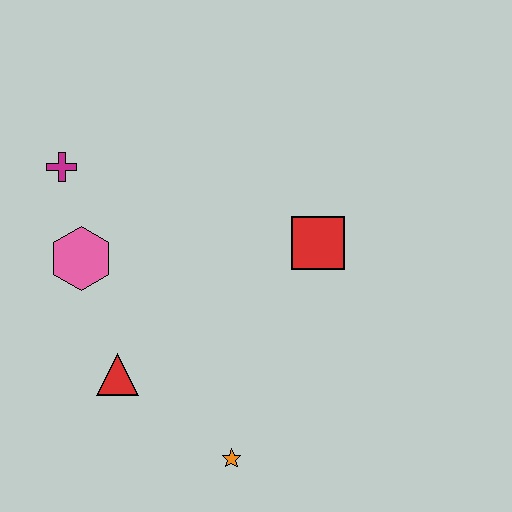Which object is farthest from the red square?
The magenta cross is farthest from the red square.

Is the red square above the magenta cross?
No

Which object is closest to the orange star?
The red triangle is closest to the orange star.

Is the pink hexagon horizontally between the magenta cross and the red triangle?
Yes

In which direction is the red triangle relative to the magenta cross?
The red triangle is below the magenta cross.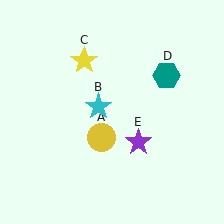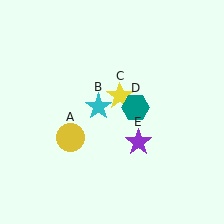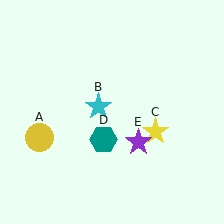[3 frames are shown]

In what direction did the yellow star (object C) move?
The yellow star (object C) moved down and to the right.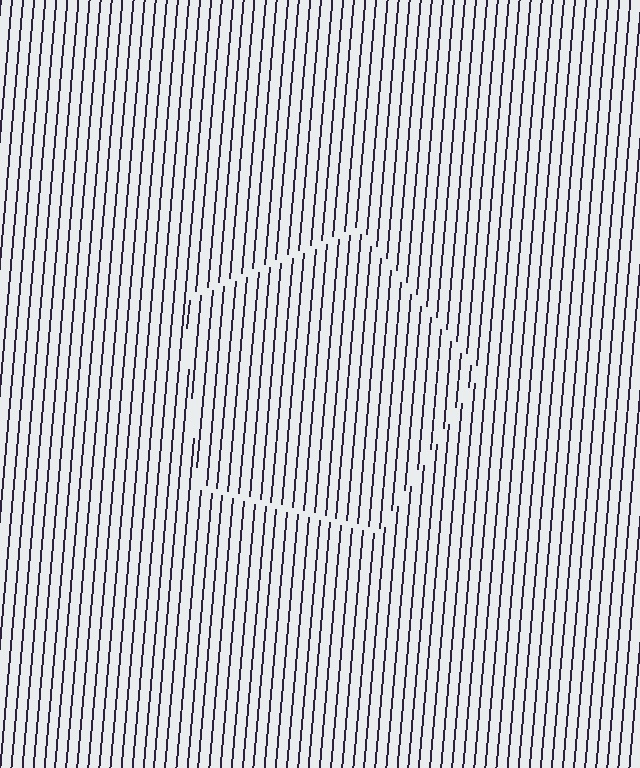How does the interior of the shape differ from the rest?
The interior of the shape contains the same grating, shifted by half a period — the contour is defined by the phase discontinuity where line-ends from the inner and outer gratings abut.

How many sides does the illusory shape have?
5 sides — the line-ends trace a pentagon.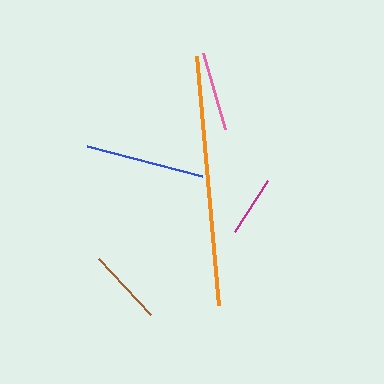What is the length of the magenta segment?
The magenta segment is approximately 61 pixels long.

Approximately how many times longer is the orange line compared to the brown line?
The orange line is approximately 3.3 times the length of the brown line.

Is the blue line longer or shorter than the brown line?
The blue line is longer than the brown line.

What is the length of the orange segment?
The orange segment is approximately 250 pixels long.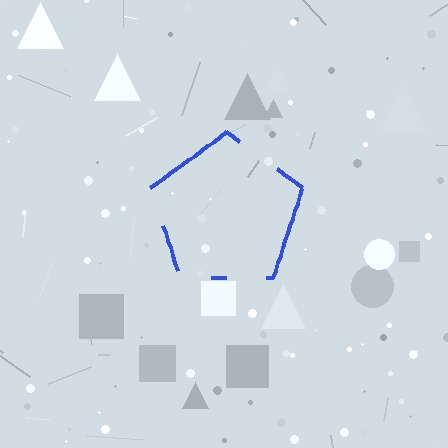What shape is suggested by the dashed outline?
The dashed outline suggests a pentagon.